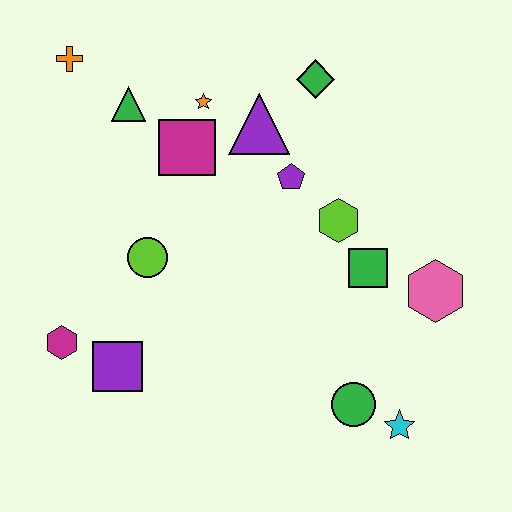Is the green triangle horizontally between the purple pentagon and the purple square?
Yes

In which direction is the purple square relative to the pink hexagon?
The purple square is to the left of the pink hexagon.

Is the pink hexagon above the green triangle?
No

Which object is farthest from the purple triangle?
The cyan star is farthest from the purple triangle.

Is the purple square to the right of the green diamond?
No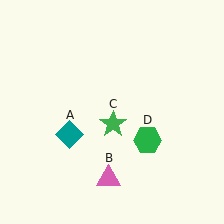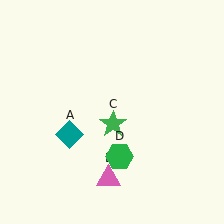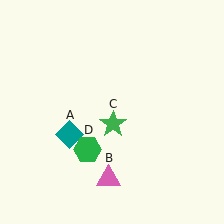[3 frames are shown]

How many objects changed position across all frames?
1 object changed position: green hexagon (object D).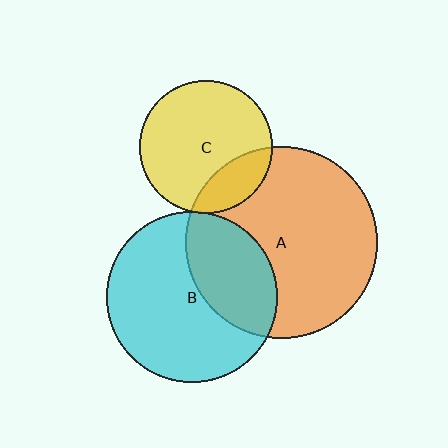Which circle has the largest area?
Circle A (orange).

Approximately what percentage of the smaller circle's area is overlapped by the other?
Approximately 20%.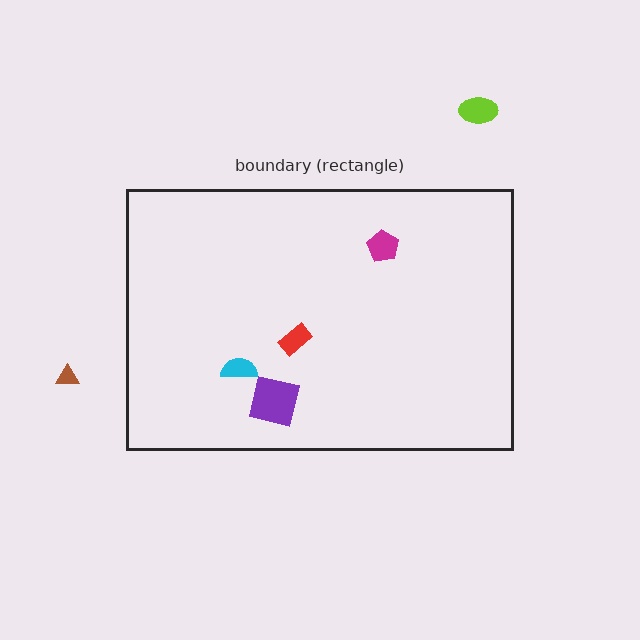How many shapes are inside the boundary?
4 inside, 2 outside.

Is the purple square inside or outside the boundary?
Inside.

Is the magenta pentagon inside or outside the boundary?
Inside.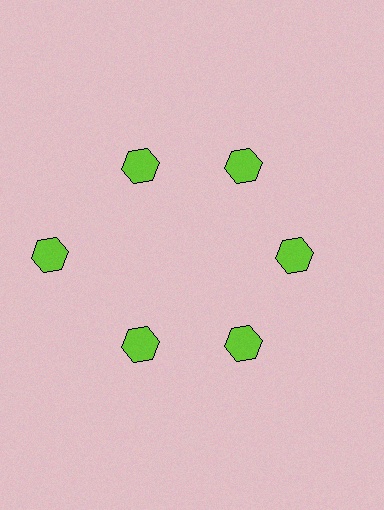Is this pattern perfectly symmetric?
No. The 6 lime hexagons are arranged in a ring, but one element near the 9 o'clock position is pushed outward from the center, breaking the 6-fold rotational symmetry.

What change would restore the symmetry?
The symmetry would be restored by moving it inward, back onto the ring so that all 6 hexagons sit at equal angles and equal distance from the center.